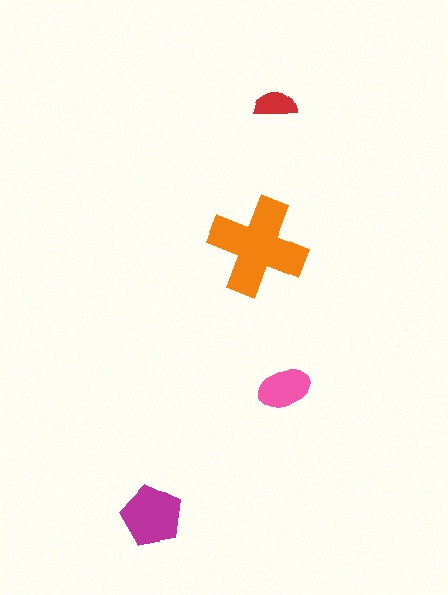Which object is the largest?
The orange cross.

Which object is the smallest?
The red semicircle.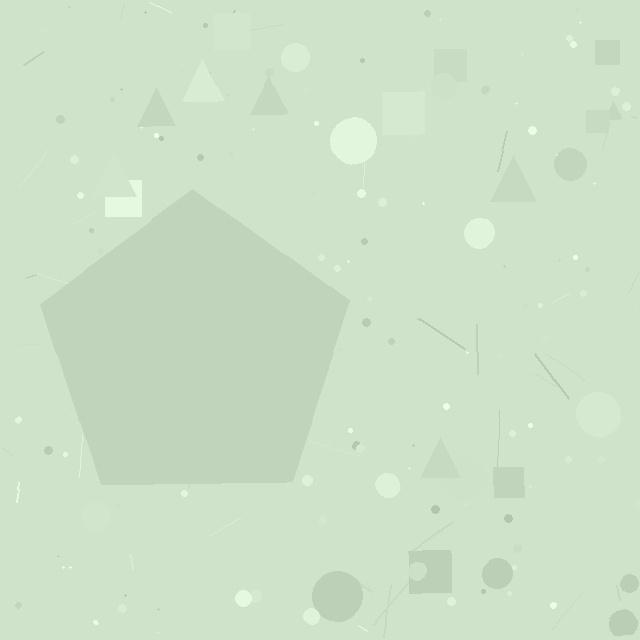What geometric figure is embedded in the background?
A pentagon is embedded in the background.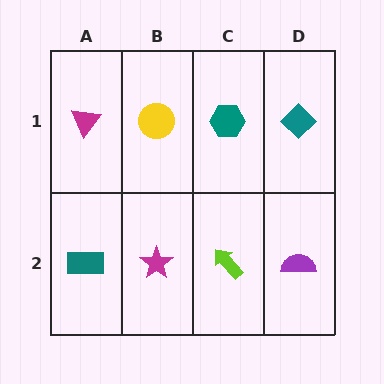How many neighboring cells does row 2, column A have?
2.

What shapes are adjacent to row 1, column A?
A teal rectangle (row 2, column A), a yellow circle (row 1, column B).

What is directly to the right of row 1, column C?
A teal diamond.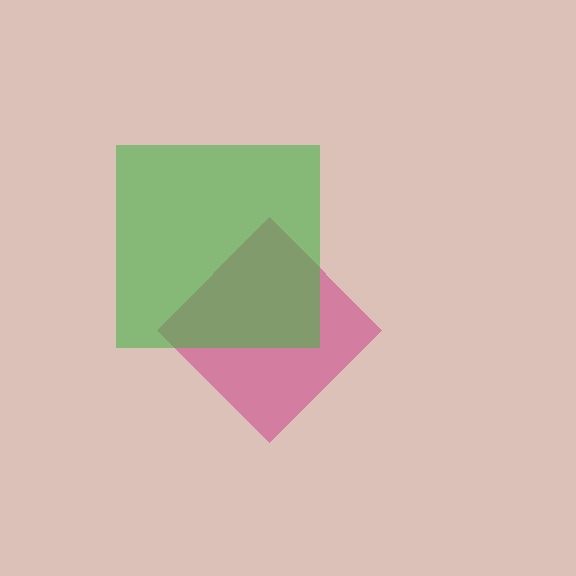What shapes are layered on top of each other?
The layered shapes are: a magenta diamond, a green square.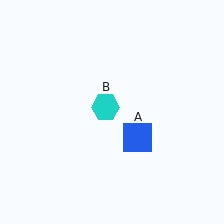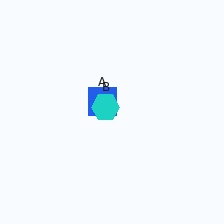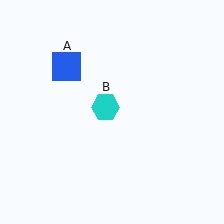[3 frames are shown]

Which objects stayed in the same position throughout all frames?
Cyan hexagon (object B) remained stationary.